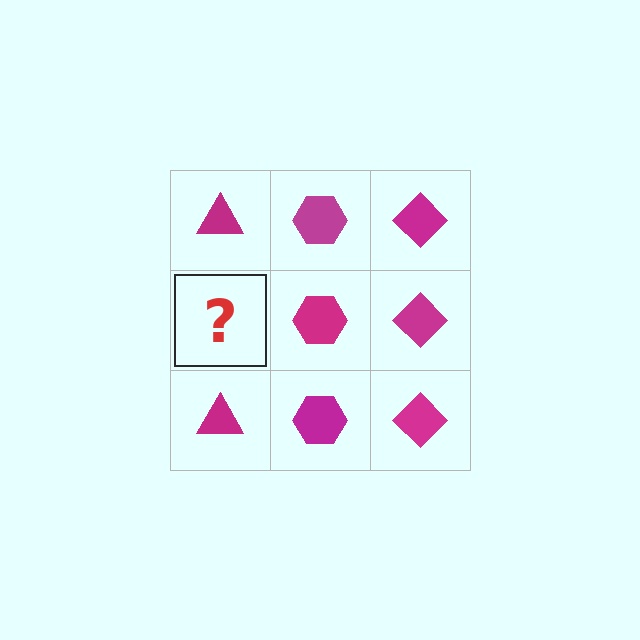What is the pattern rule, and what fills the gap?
The rule is that each column has a consistent shape. The gap should be filled with a magenta triangle.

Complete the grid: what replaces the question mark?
The question mark should be replaced with a magenta triangle.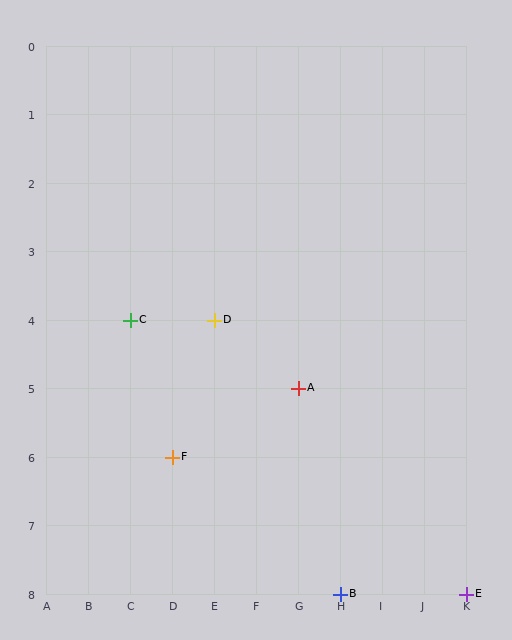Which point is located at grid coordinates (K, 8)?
Point E is at (K, 8).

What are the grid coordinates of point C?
Point C is at grid coordinates (C, 4).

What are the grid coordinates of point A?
Point A is at grid coordinates (G, 5).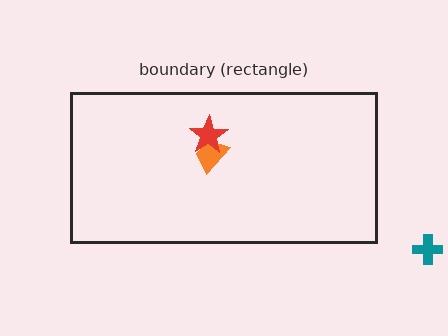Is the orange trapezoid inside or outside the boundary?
Inside.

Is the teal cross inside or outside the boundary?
Outside.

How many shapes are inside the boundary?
2 inside, 1 outside.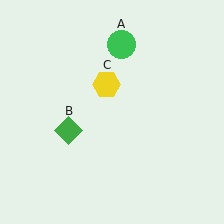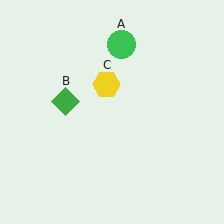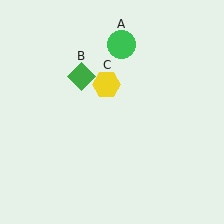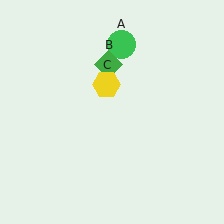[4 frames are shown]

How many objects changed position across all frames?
1 object changed position: green diamond (object B).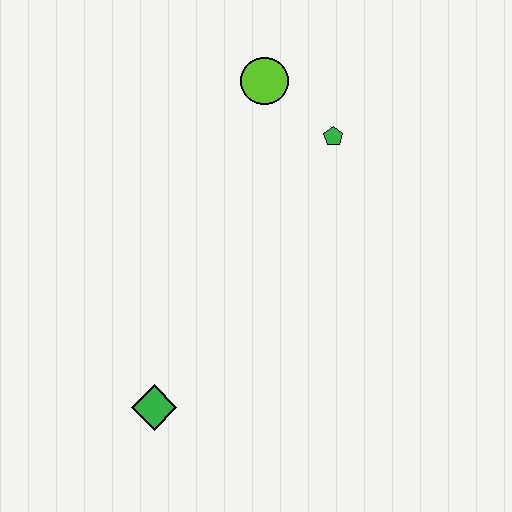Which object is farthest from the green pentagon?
The green diamond is farthest from the green pentagon.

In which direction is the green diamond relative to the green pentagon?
The green diamond is below the green pentagon.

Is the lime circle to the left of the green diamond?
No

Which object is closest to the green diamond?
The green pentagon is closest to the green diamond.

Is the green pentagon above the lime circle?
No